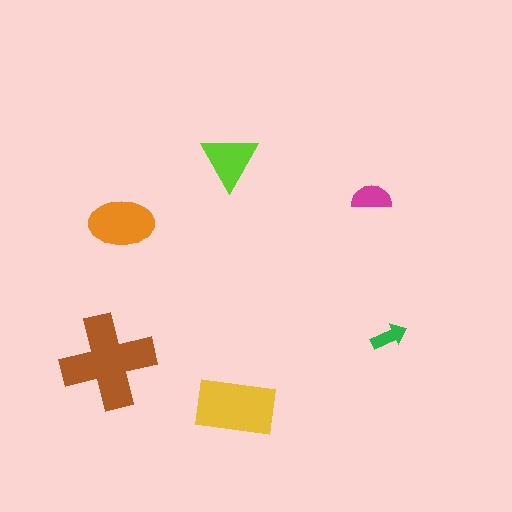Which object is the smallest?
The green arrow.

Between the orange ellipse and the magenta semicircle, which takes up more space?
The orange ellipse.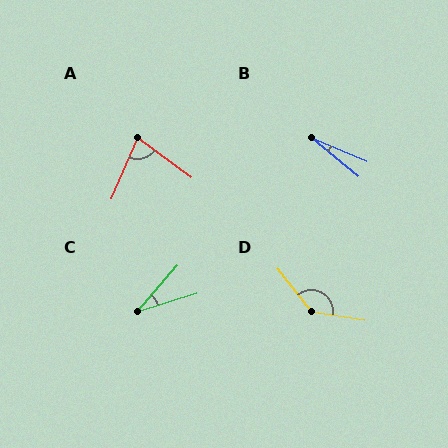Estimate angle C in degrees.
Approximately 31 degrees.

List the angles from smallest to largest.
B (17°), C (31°), A (77°), D (137°).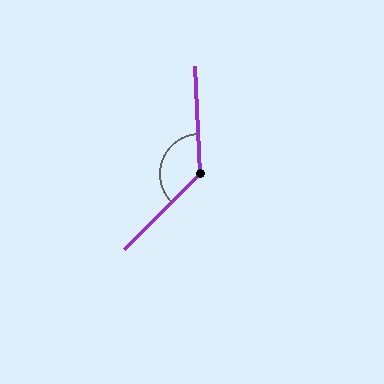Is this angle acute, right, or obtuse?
It is obtuse.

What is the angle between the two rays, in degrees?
Approximately 132 degrees.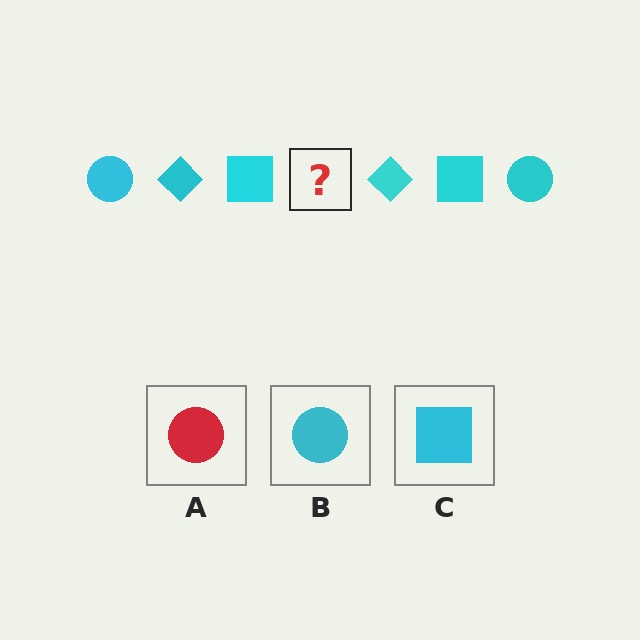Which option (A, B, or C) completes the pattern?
B.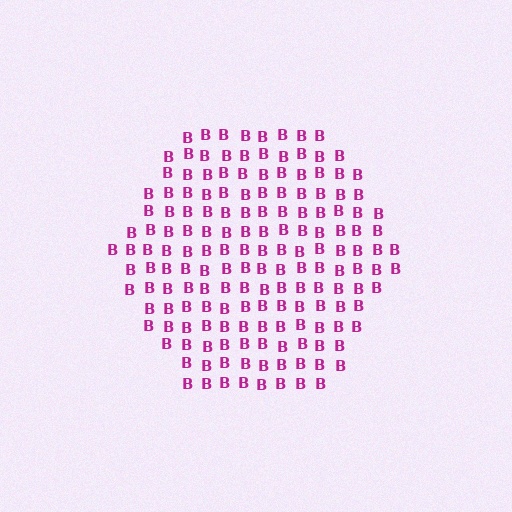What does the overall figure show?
The overall figure shows a hexagon.